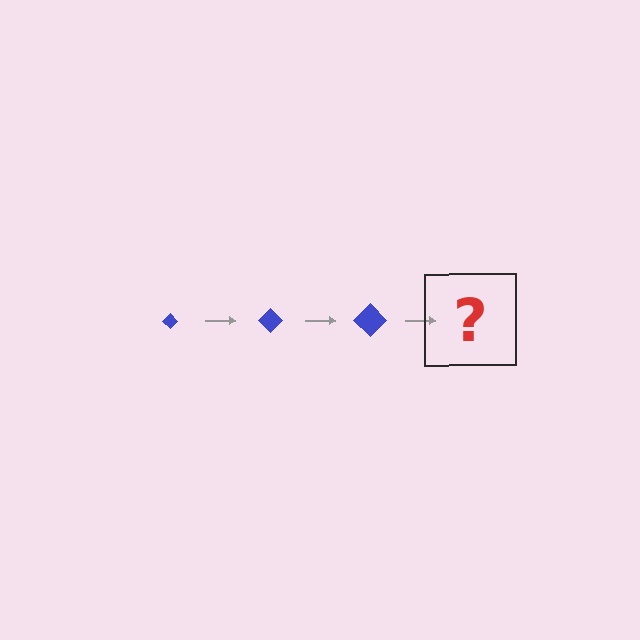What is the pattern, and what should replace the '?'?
The pattern is that the diamond gets progressively larger each step. The '?' should be a blue diamond, larger than the previous one.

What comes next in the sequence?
The next element should be a blue diamond, larger than the previous one.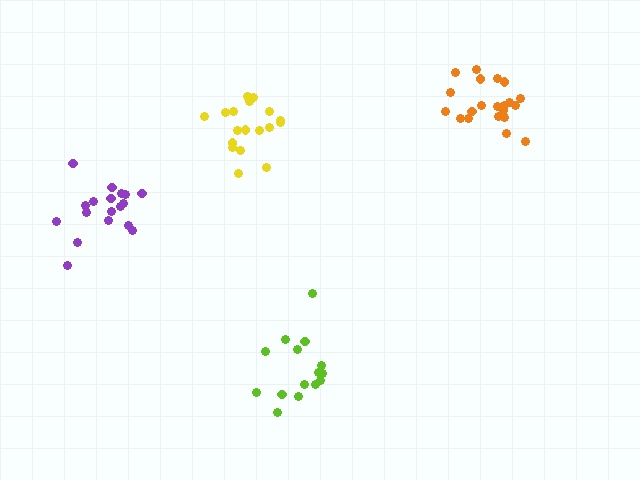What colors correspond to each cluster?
The clusters are colored: orange, yellow, purple, lime.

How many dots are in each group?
Group 1: 21 dots, Group 2: 18 dots, Group 3: 18 dots, Group 4: 15 dots (72 total).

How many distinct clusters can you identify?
There are 4 distinct clusters.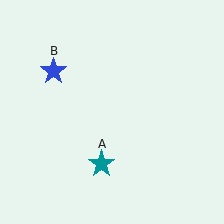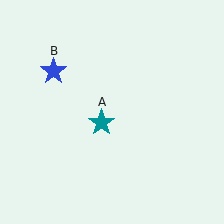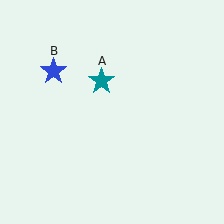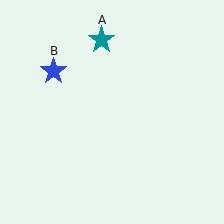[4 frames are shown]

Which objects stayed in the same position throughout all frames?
Blue star (object B) remained stationary.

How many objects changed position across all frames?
1 object changed position: teal star (object A).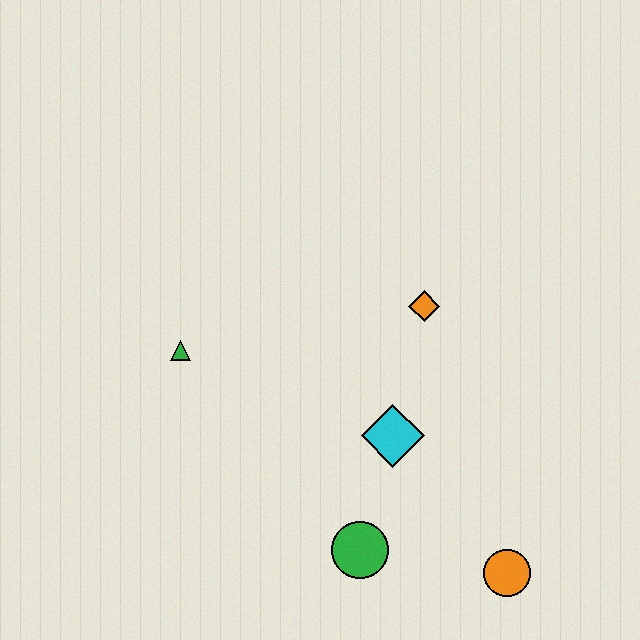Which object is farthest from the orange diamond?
The orange circle is farthest from the orange diamond.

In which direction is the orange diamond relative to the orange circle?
The orange diamond is above the orange circle.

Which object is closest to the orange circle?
The green circle is closest to the orange circle.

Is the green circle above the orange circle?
Yes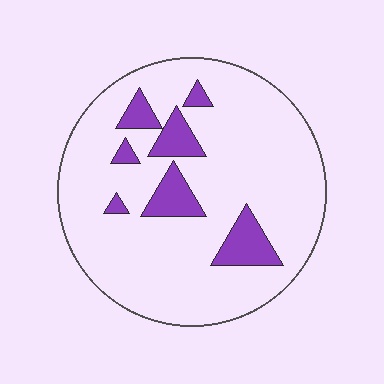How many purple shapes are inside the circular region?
7.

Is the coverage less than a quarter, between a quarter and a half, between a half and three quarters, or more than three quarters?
Less than a quarter.